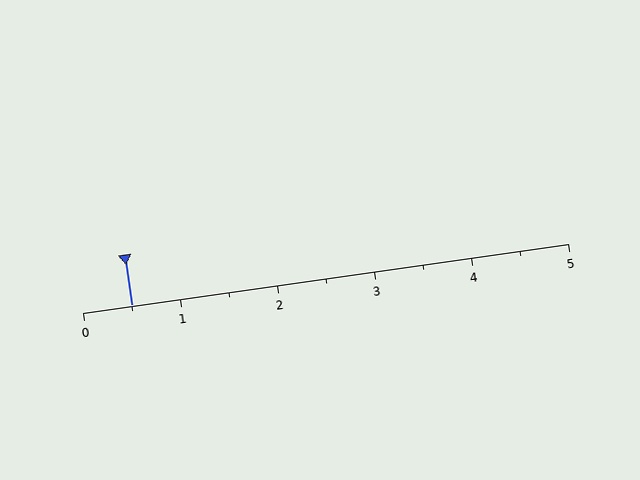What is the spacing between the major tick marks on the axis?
The major ticks are spaced 1 apart.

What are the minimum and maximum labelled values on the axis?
The axis runs from 0 to 5.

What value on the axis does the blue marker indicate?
The marker indicates approximately 0.5.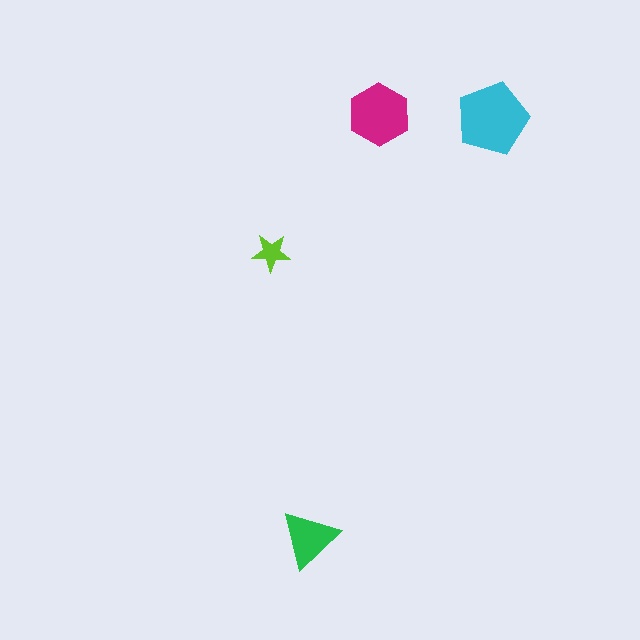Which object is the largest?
The cyan pentagon.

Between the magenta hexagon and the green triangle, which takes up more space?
The magenta hexagon.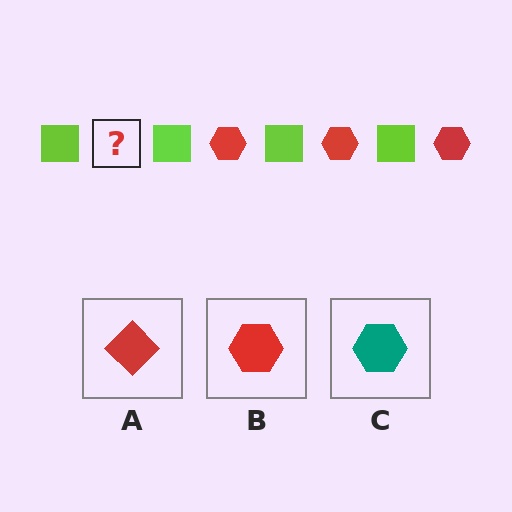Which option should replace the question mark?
Option B.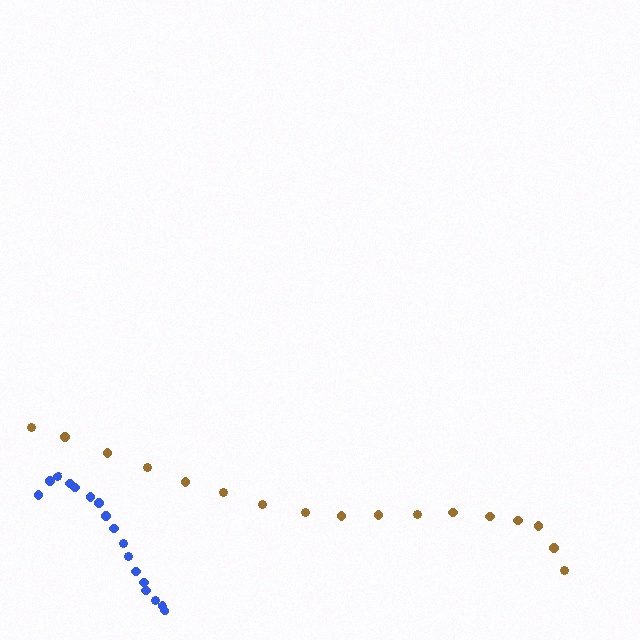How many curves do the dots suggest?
There are 2 distinct paths.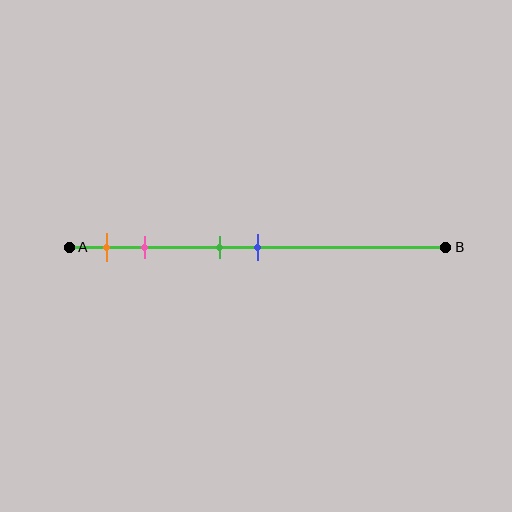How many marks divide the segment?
There are 4 marks dividing the segment.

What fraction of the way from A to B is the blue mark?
The blue mark is approximately 50% (0.5) of the way from A to B.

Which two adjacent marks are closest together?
The green and blue marks are the closest adjacent pair.